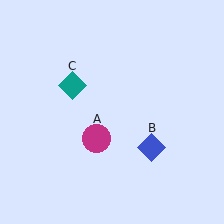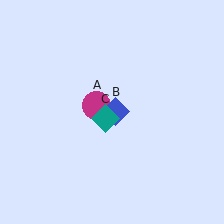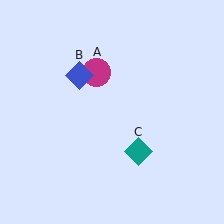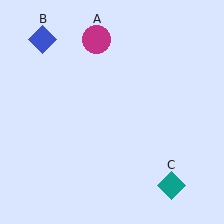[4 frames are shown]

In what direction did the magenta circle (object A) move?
The magenta circle (object A) moved up.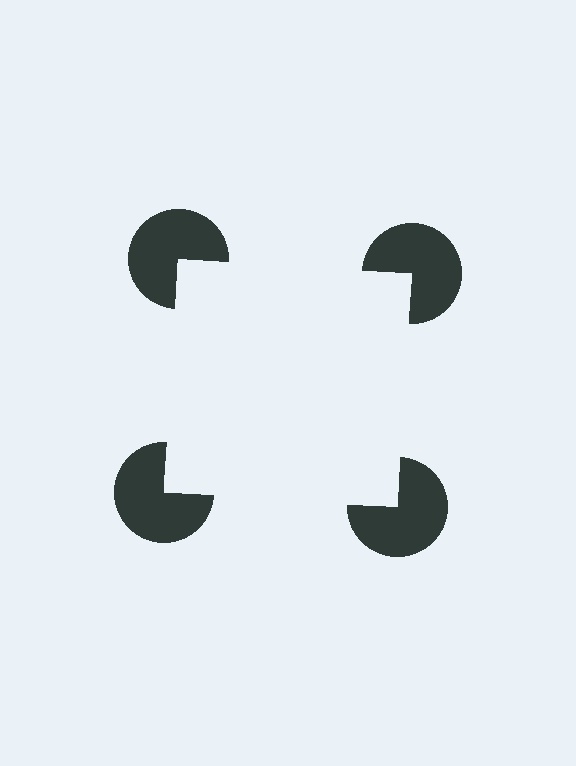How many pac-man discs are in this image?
There are 4 — one at each vertex of the illusory square.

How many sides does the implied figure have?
4 sides.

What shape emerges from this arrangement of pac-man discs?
An illusory square — its edges are inferred from the aligned wedge cuts in the pac-man discs, not physically drawn.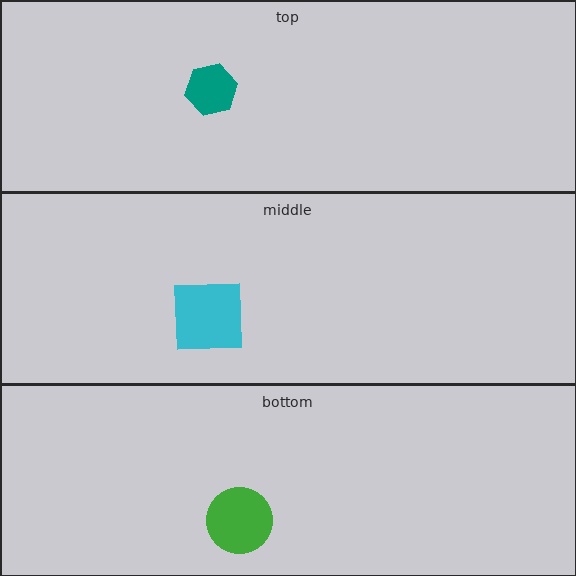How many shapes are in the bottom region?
1.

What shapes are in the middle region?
The cyan square.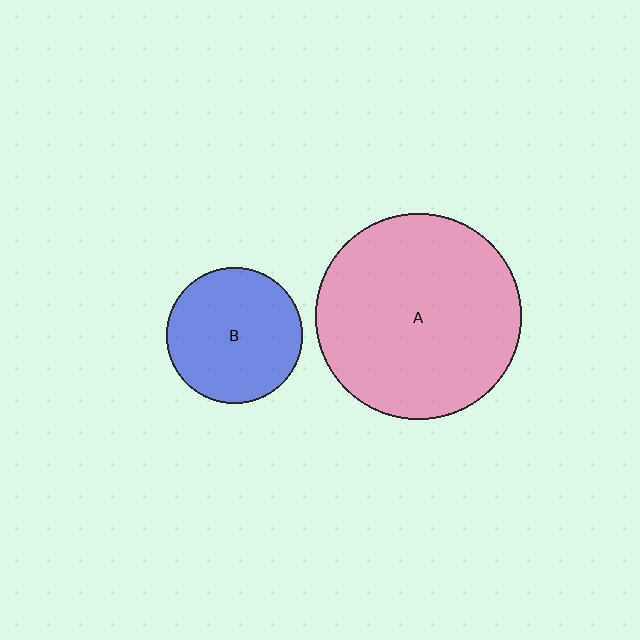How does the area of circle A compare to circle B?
Approximately 2.3 times.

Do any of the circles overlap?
No, none of the circles overlap.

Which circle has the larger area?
Circle A (pink).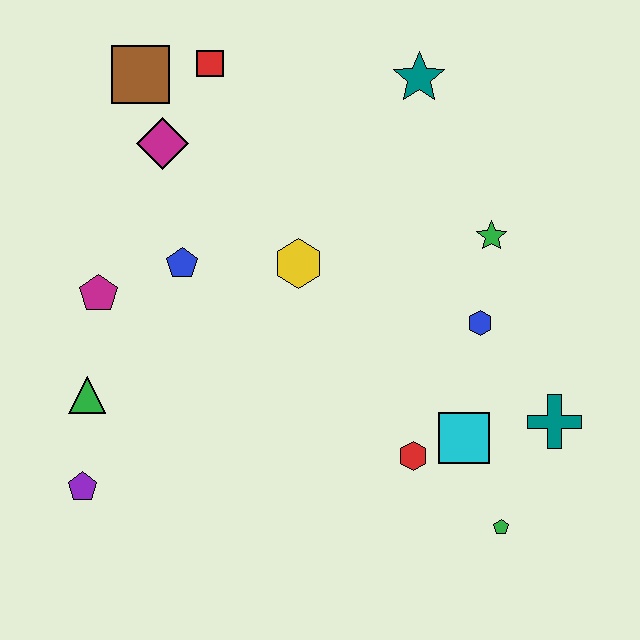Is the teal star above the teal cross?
Yes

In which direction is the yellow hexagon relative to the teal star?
The yellow hexagon is below the teal star.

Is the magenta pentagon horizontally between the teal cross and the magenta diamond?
No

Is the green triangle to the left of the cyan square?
Yes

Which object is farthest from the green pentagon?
The brown square is farthest from the green pentagon.